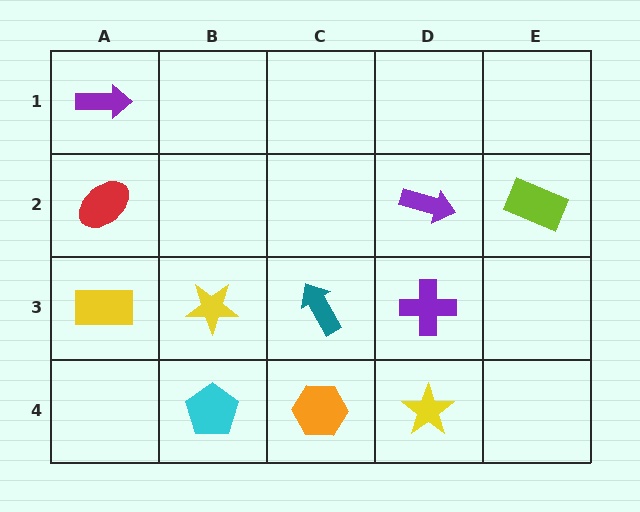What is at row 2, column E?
A lime rectangle.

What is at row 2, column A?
A red ellipse.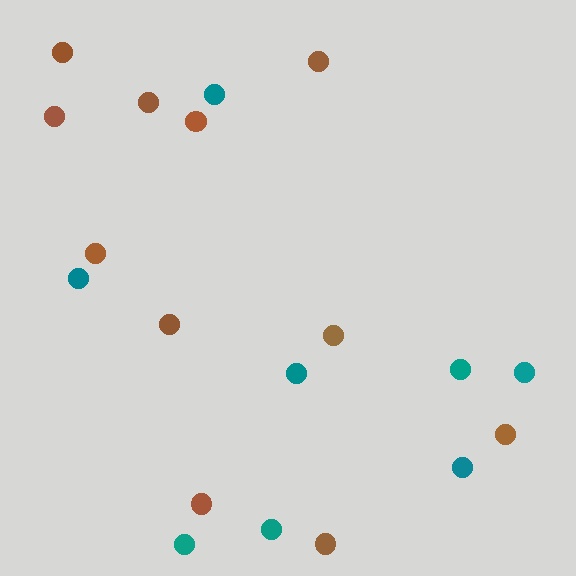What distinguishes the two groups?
There are 2 groups: one group of brown circles (11) and one group of teal circles (8).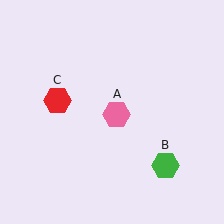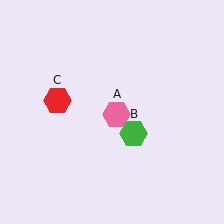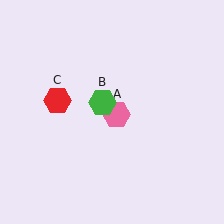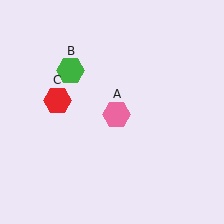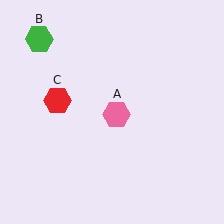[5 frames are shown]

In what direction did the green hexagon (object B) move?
The green hexagon (object B) moved up and to the left.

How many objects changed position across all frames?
1 object changed position: green hexagon (object B).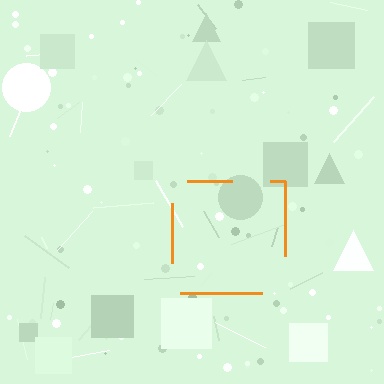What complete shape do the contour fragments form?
The contour fragments form a square.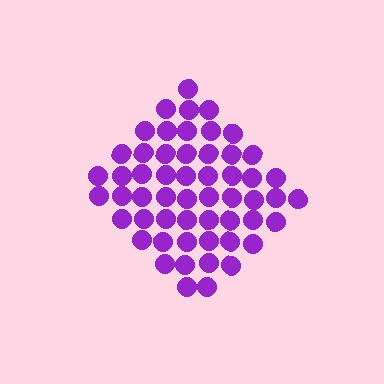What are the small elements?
The small elements are circles.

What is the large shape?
The large shape is a diamond.